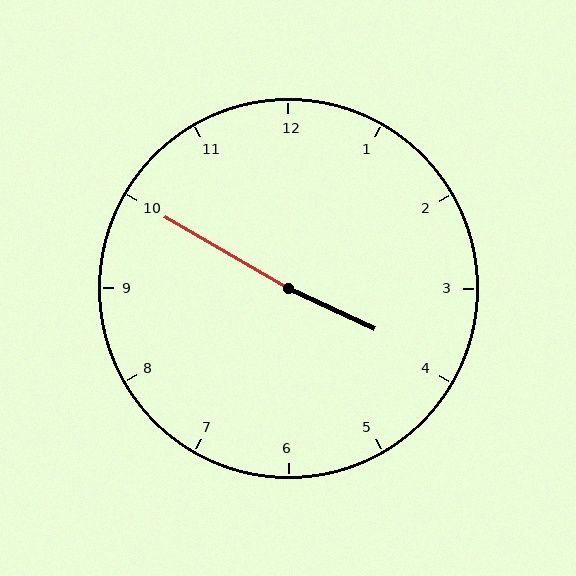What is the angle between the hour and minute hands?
Approximately 175 degrees.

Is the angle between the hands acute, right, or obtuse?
It is obtuse.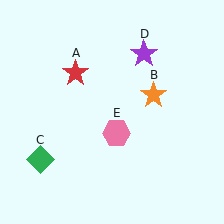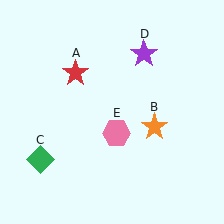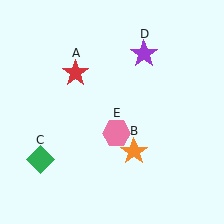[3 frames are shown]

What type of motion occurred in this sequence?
The orange star (object B) rotated clockwise around the center of the scene.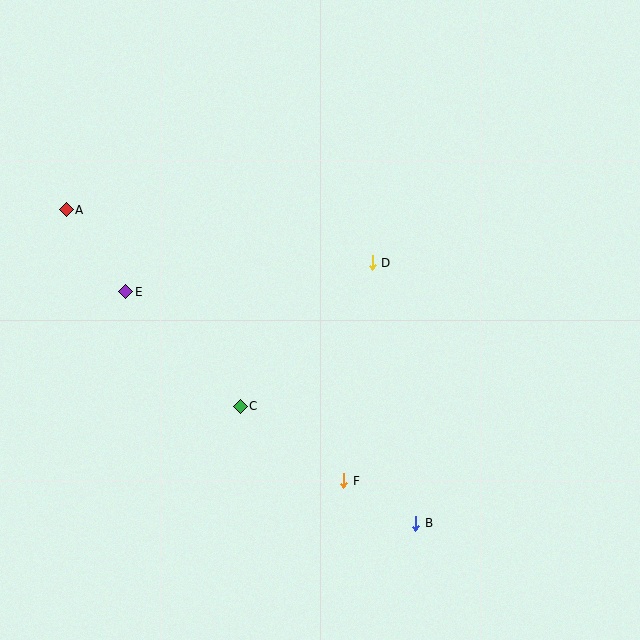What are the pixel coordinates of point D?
Point D is at (372, 263).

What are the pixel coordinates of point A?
Point A is at (66, 210).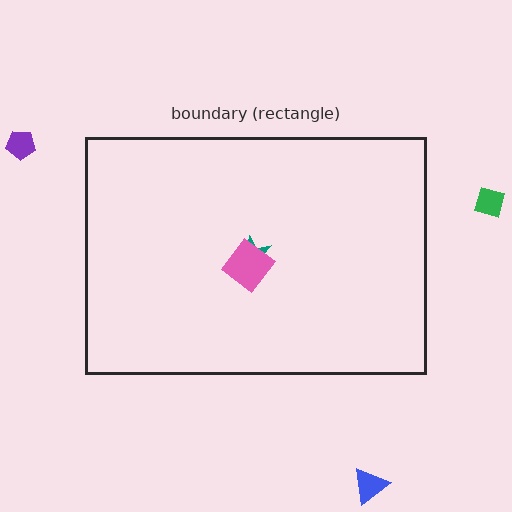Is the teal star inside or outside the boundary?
Inside.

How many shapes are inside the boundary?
2 inside, 3 outside.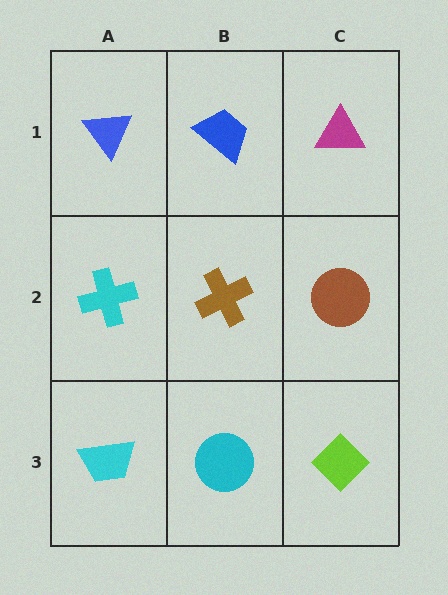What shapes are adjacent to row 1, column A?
A cyan cross (row 2, column A), a blue trapezoid (row 1, column B).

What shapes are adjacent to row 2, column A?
A blue triangle (row 1, column A), a cyan trapezoid (row 3, column A), a brown cross (row 2, column B).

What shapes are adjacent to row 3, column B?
A brown cross (row 2, column B), a cyan trapezoid (row 3, column A), a lime diamond (row 3, column C).